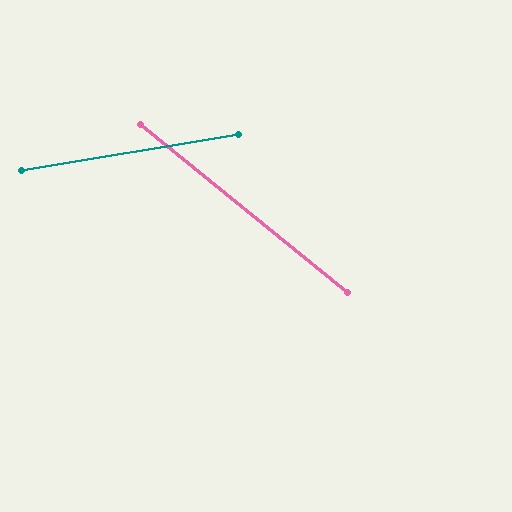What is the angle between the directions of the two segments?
Approximately 48 degrees.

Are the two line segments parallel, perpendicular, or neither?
Neither parallel nor perpendicular — they differ by about 48°.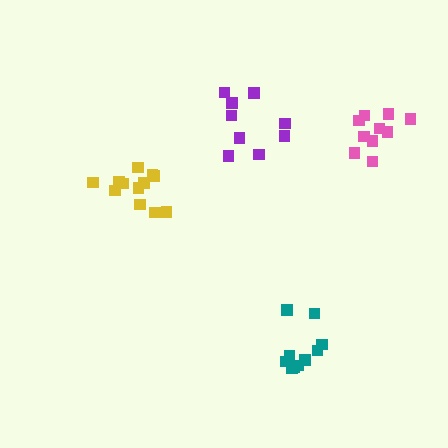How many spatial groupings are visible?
There are 4 spatial groupings.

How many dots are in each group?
Group 1: 10 dots, Group 2: 9 dots, Group 3: 12 dots, Group 4: 10 dots (41 total).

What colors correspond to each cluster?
The clusters are colored: pink, purple, yellow, teal.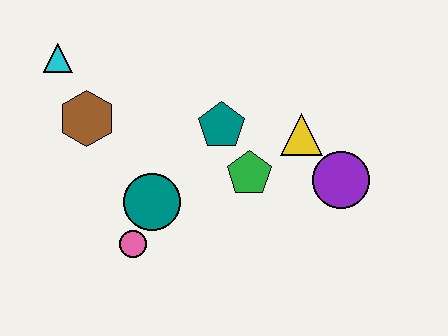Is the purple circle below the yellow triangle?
Yes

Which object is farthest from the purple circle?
The cyan triangle is farthest from the purple circle.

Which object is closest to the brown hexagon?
The cyan triangle is closest to the brown hexagon.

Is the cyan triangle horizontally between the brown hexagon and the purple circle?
No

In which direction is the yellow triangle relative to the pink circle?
The yellow triangle is to the right of the pink circle.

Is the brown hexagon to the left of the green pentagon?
Yes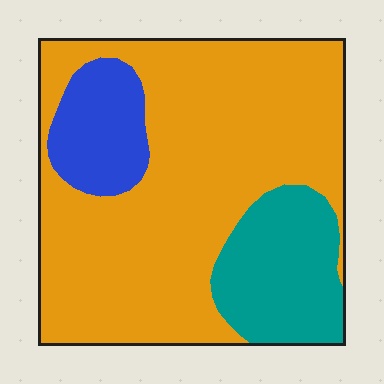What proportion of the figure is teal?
Teal covers around 20% of the figure.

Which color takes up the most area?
Orange, at roughly 70%.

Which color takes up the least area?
Blue, at roughly 10%.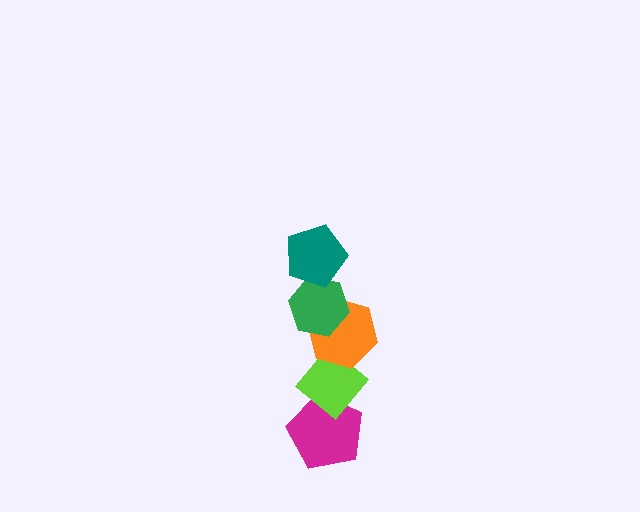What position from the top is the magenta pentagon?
The magenta pentagon is 5th from the top.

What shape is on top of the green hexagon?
The teal pentagon is on top of the green hexagon.